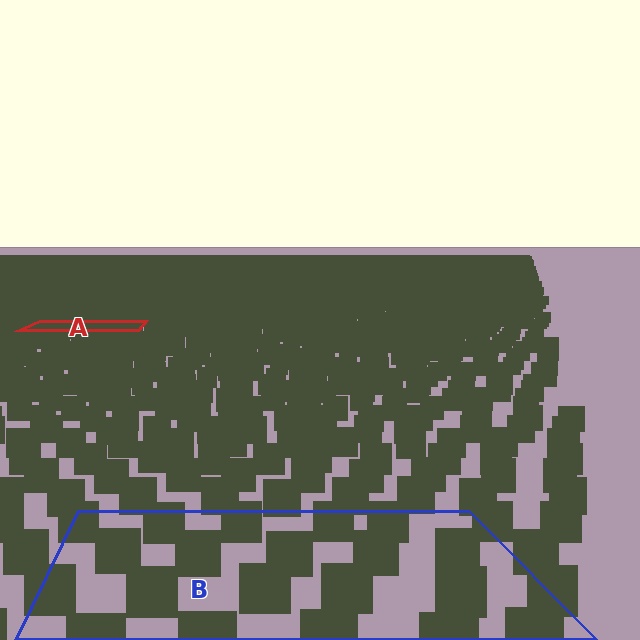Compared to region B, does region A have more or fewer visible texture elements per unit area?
Region A has more texture elements per unit area — they are packed more densely because it is farther away.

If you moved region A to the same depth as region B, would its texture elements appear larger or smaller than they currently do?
They would appear larger. At a closer depth, the same texture elements are projected at a bigger on-screen size.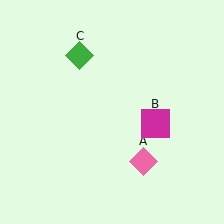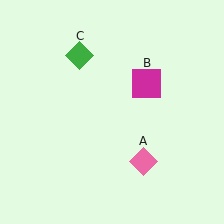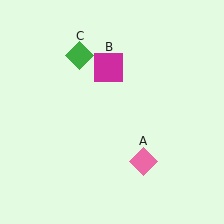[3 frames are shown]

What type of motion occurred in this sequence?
The magenta square (object B) rotated counterclockwise around the center of the scene.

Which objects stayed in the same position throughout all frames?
Pink diamond (object A) and green diamond (object C) remained stationary.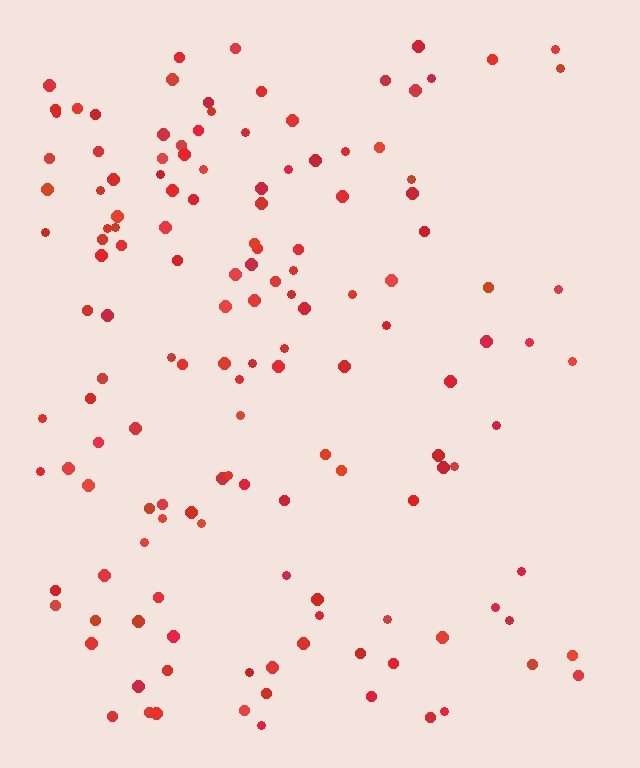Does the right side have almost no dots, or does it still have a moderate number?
Still a moderate number, just noticeably fewer than the left.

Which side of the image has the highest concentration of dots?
The left.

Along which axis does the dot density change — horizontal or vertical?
Horizontal.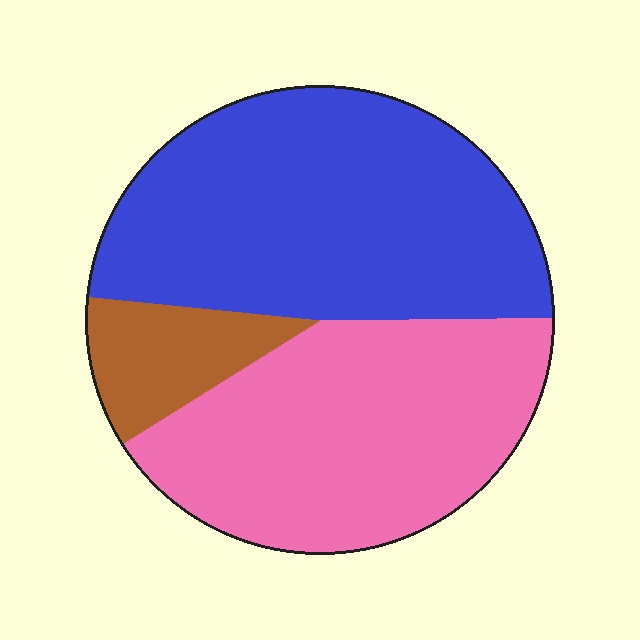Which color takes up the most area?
Blue, at roughly 50%.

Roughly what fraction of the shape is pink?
Pink takes up about two fifths (2/5) of the shape.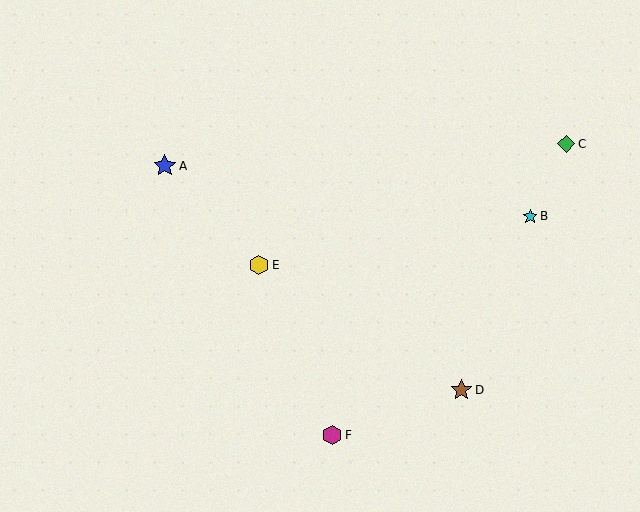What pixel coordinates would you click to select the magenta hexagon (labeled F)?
Click at (332, 435) to select the magenta hexagon F.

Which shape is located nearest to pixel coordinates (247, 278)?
The yellow hexagon (labeled E) at (259, 265) is nearest to that location.